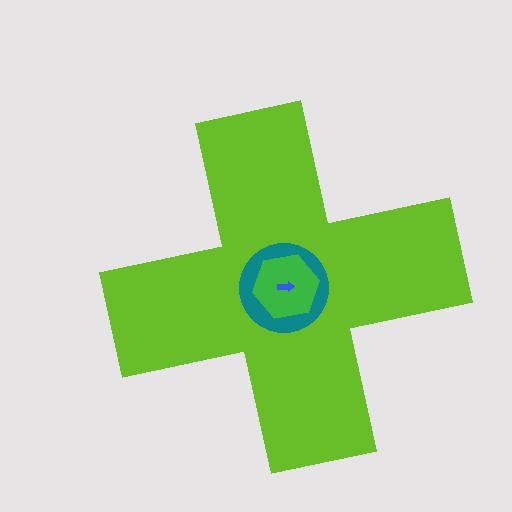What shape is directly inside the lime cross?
The teal circle.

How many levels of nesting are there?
4.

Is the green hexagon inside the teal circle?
Yes.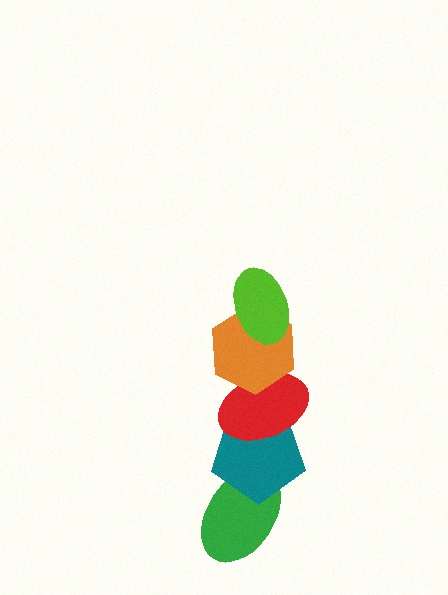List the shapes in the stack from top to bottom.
From top to bottom: the lime ellipse, the orange hexagon, the red ellipse, the teal pentagon, the green ellipse.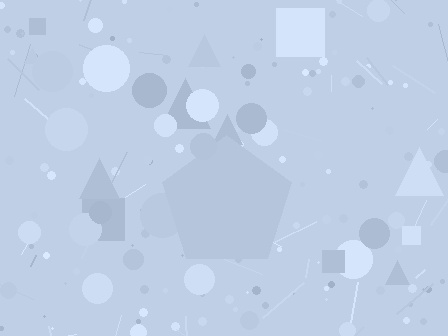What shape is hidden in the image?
A pentagon is hidden in the image.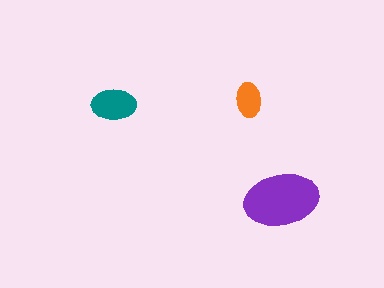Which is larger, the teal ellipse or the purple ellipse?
The purple one.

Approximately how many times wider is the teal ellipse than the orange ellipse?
About 1.5 times wider.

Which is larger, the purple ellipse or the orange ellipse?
The purple one.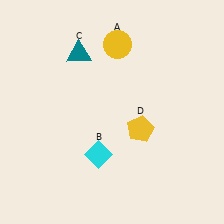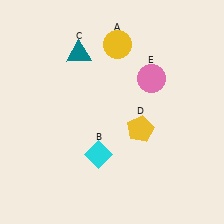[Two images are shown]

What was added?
A pink circle (E) was added in Image 2.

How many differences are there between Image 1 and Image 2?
There is 1 difference between the two images.